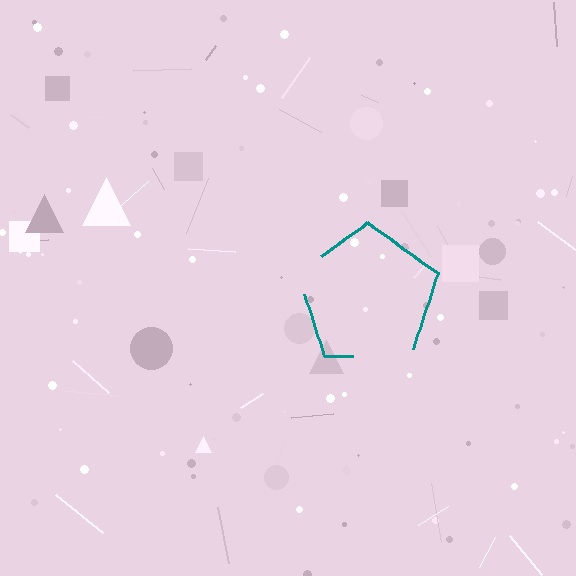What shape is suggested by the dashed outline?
The dashed outline suggests a pentagon.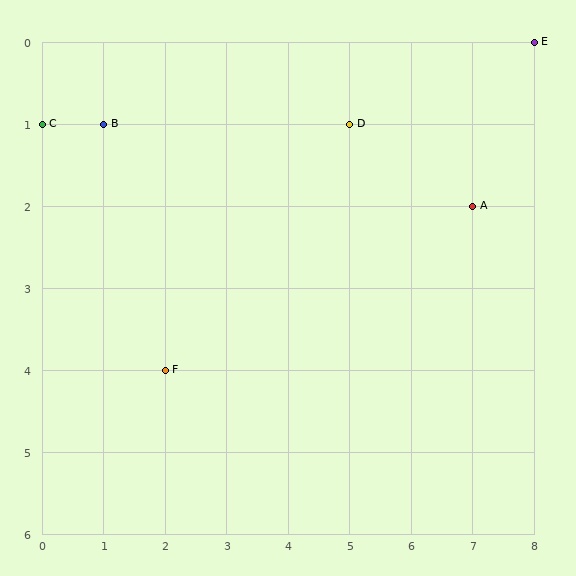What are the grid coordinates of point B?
Point B is at grid coordinates (1, 1).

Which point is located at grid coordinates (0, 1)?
Point C is at (0, 1).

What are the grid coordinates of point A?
Point A is at grid coordinates (7, 2).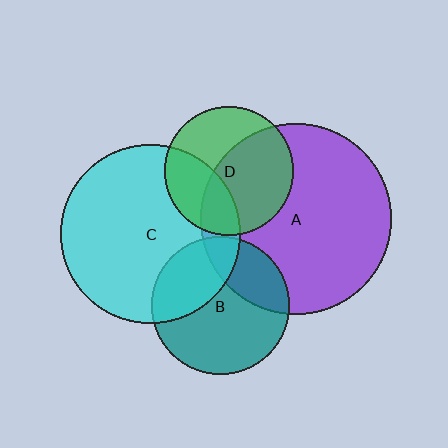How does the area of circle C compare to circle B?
Approximately 1.7 times.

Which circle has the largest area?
Circle A (purple).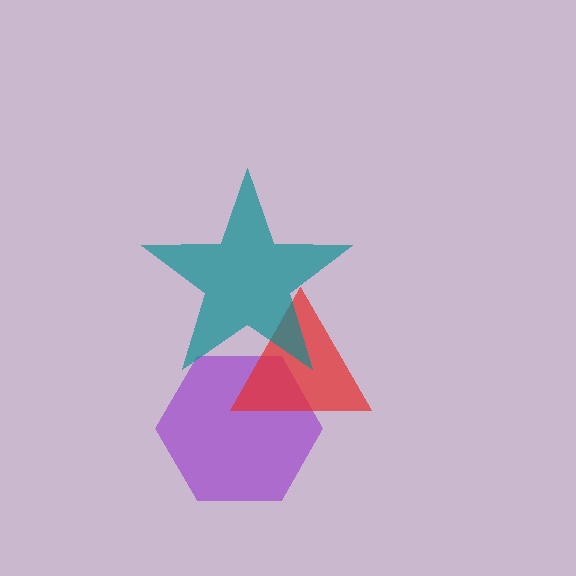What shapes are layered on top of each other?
The layered shapes are: a purple hexagon, a red triangle, a teal star.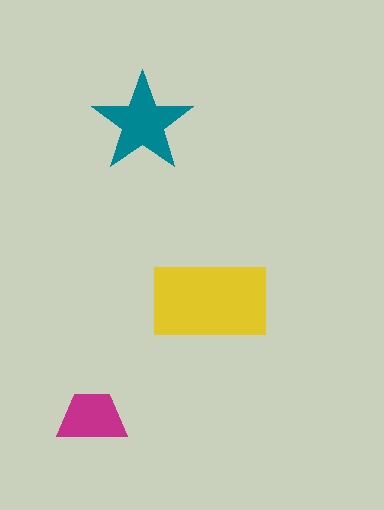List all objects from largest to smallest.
The yellow rectangle, the teal star, the magenta trapezoid.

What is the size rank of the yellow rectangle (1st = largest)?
1st.